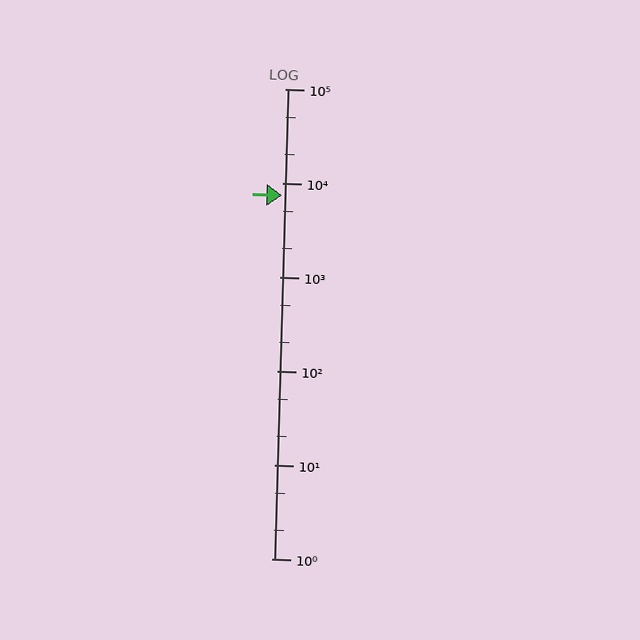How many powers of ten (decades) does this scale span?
The scale spans 5 decades, from 1 to 100000.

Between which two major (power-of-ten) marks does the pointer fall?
The pointer is between 1000 and 10000.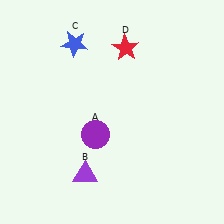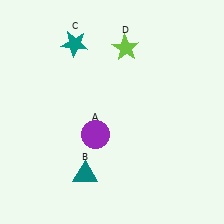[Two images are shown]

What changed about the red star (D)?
In Image 1, D is red. In Image 2, it changed to lime.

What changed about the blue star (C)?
In Image 1, C is blue. In Image 2, it changed to teal.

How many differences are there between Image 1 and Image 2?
There are 3 differences between the two images.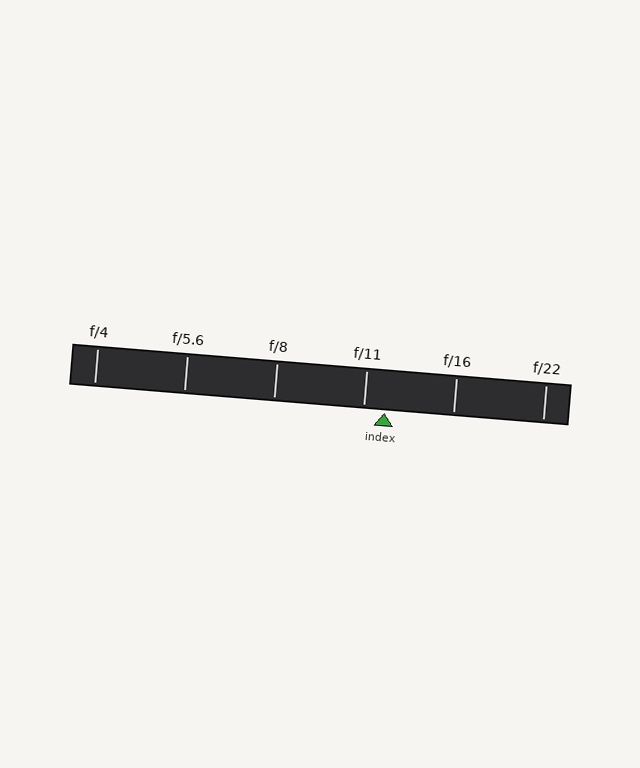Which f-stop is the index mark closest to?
The index mark is closest to f/11.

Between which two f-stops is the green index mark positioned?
The index mark is between f/11 and f/16.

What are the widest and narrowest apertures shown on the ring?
The widest aperture shown is f/4 and the narrowest is f/22.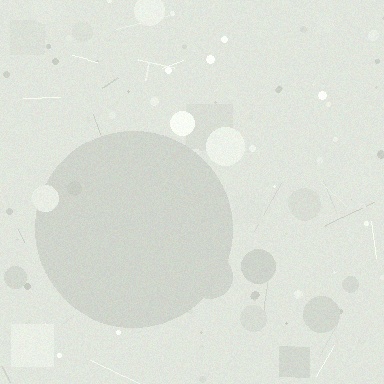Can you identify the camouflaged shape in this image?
The camouflaged shape is a circle.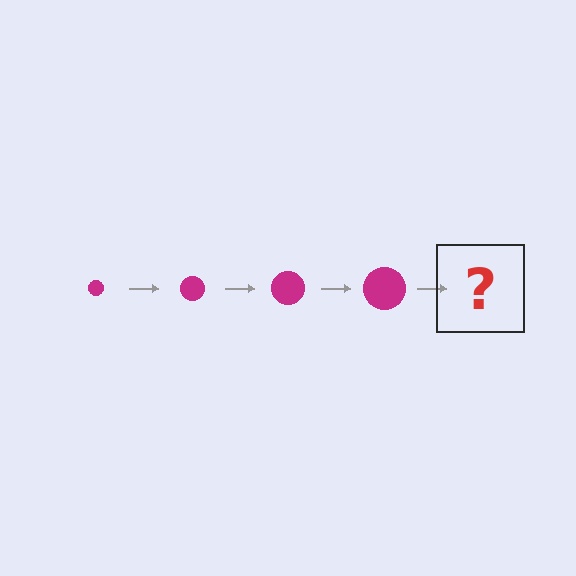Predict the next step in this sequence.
The next step is a magenta circle, larger than the previous one.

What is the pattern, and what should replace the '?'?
The pattern is that the circle gets progressively larger each step. The '?' should be a magenta circle, larger than the previous one.